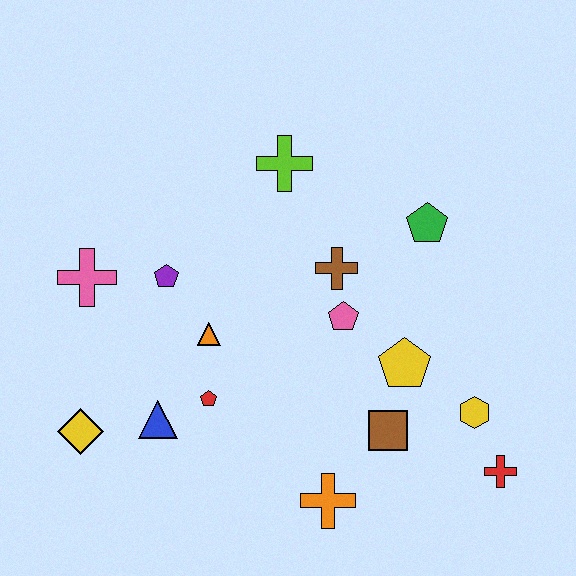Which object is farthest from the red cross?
The pink cross is farthest from the red cross.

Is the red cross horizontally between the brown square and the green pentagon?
No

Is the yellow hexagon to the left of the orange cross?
No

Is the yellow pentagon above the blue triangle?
Yes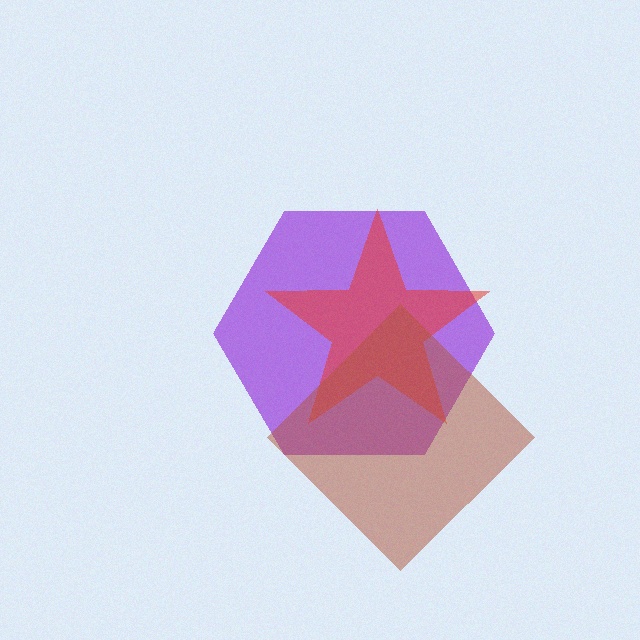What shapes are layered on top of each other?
The layered shapes are: a purple hexagon, a red star, a brown diamond.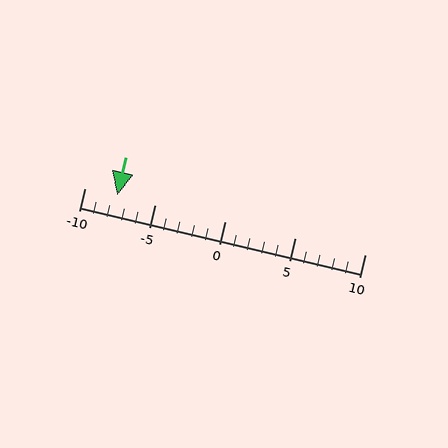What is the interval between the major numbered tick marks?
The major tick marks are spaced 5 units apart.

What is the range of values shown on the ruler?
The ruler shows values from -10 to 10.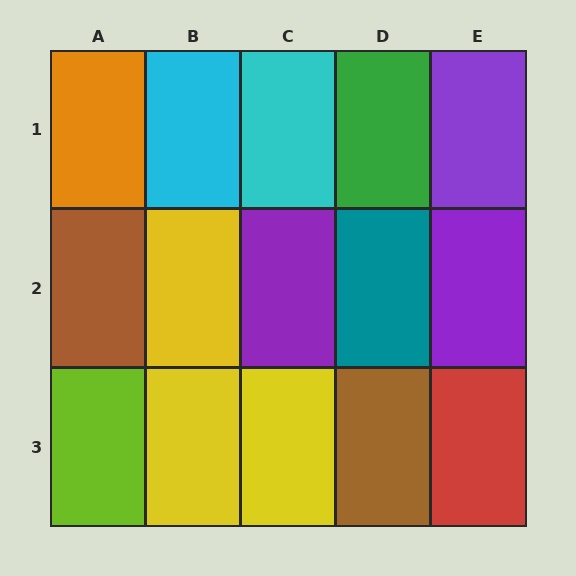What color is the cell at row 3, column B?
Yellow.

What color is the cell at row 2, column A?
Brown.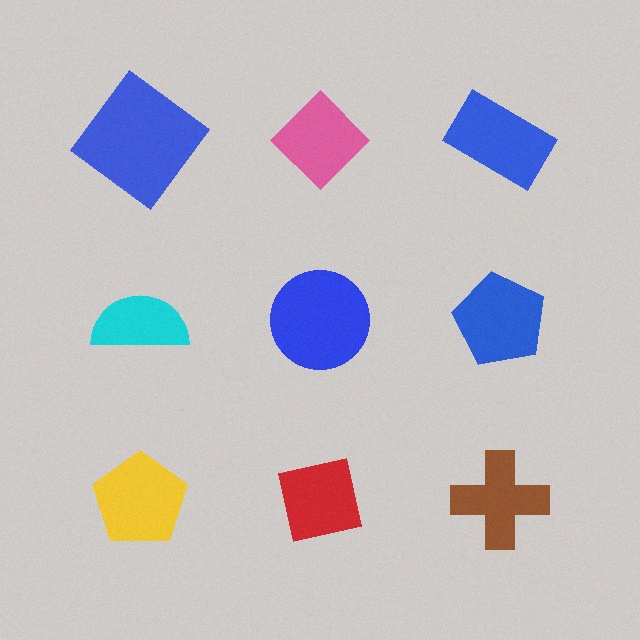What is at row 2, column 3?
A blue pentagon.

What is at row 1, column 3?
A blue rectangle.